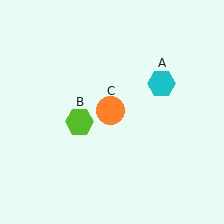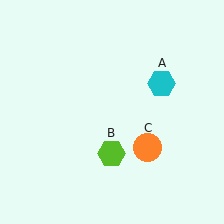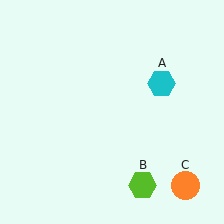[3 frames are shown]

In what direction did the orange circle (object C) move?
The orange circle (object C) moved down and to the right.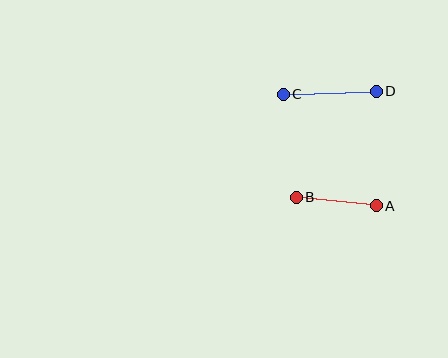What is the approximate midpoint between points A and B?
The midpoint is at approximately (336, 201) pixels.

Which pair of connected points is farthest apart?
Points C and D are farthest apart.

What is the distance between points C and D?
The distance is approximately 93 pixels.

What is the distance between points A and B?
The distance is approximately 80 pixels.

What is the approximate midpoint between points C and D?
The midpoint is at approximately (330, 93) pixels.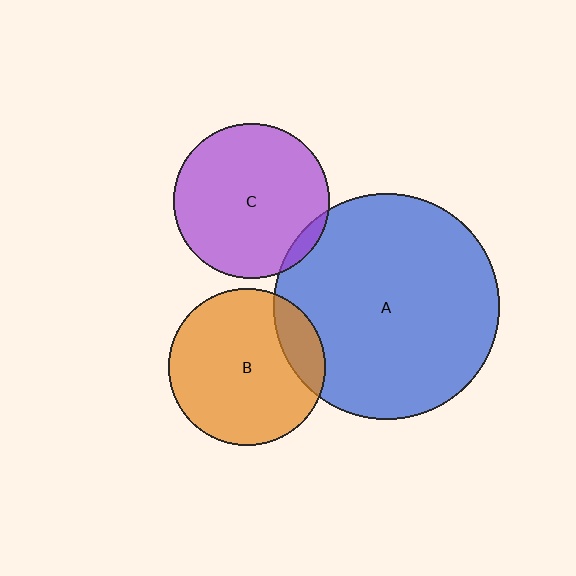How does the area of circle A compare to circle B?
Approximately 2.1 times.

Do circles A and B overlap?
Yes.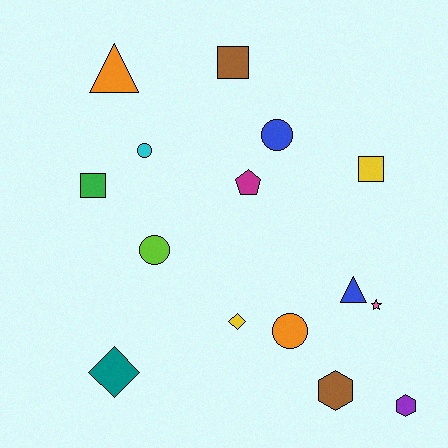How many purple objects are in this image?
There is 1 purple object.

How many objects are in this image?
There are 15 objects.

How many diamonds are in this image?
There are 2 diamonds.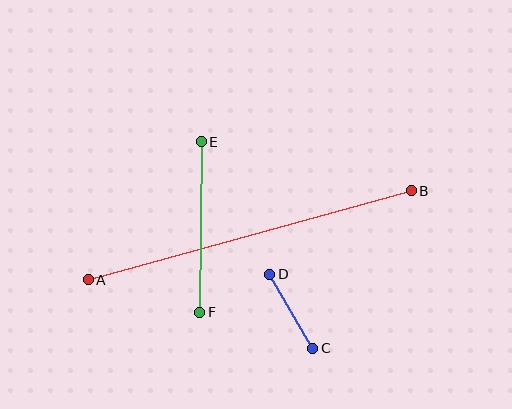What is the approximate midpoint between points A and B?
The midpoint is at approximately (250, 235) pixels.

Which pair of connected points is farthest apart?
Points A and B are farthest apart.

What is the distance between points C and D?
The distance is approximately 86 pixels.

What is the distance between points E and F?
The distance is approximately 170 pixels.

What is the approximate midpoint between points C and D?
The midpoint is at approximately (291, 311) pixels.